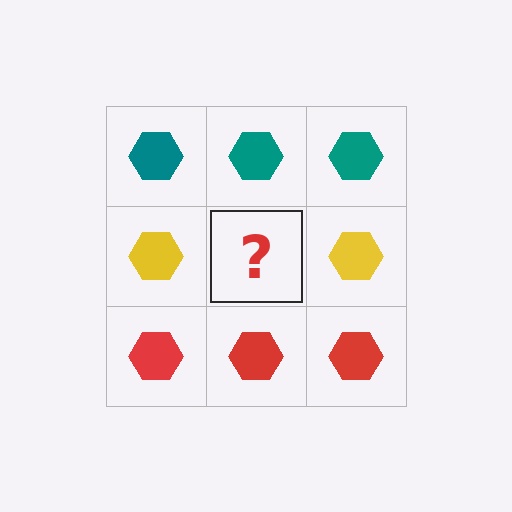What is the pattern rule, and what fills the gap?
The rule is that each row has a consistent color. The gap should be filled with a yellow hexagon.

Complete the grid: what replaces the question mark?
The question mark should be replaced with a yellow hexagon.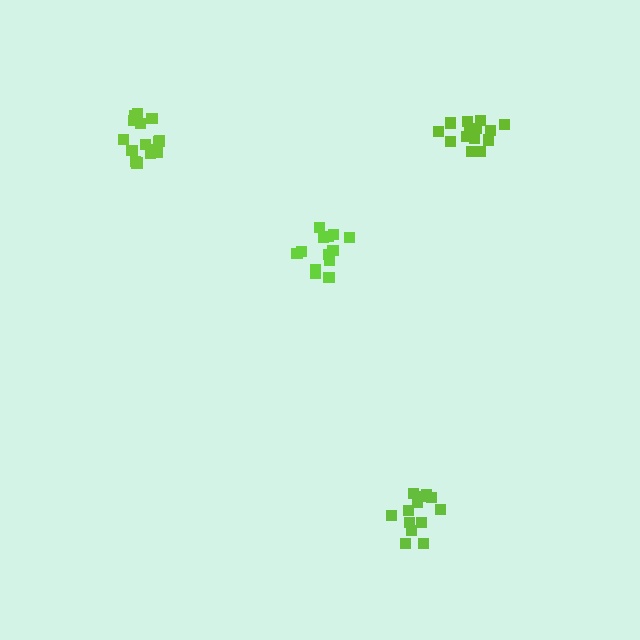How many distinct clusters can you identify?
There are 4 distinct clusters.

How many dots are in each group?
Group 1: 16 dots, Group 2: 14 dots, Group 3: 13 dots, Group 4: 14 dots (57 total).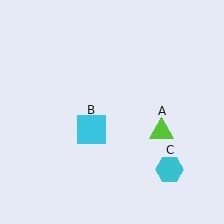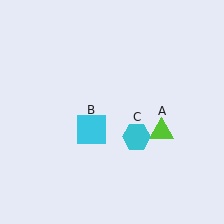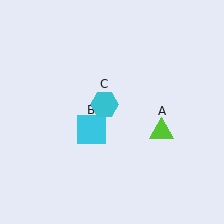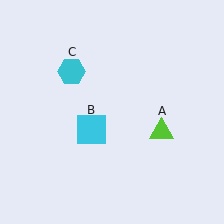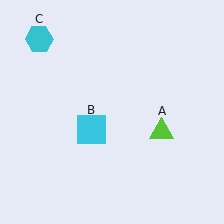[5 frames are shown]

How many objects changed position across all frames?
1 object changed position: cyan hexagon (object C).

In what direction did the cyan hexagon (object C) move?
The cyan hexagon (object C) moved up and to the left.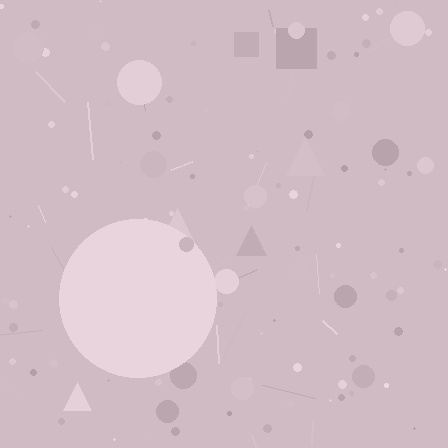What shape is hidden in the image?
A circle is hidden in the image.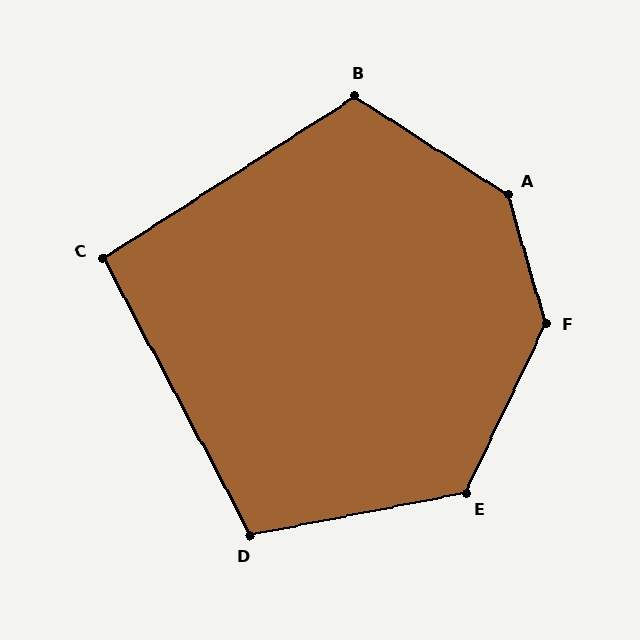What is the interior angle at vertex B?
Approximately 115 degrees (obtuse).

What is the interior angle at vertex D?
Approximately 107 degrees (obtuse).